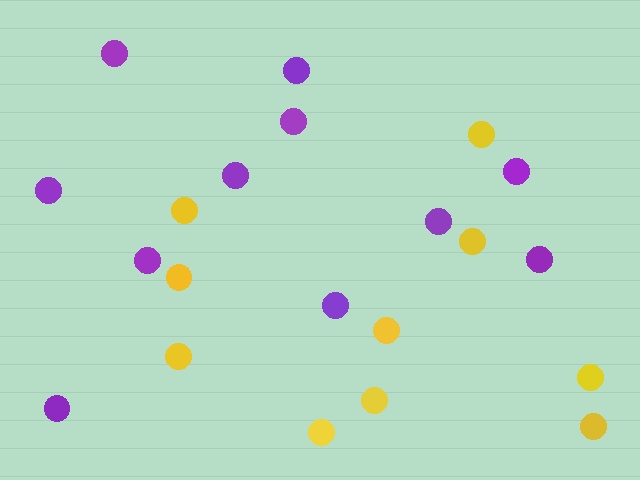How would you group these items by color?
There are 2 groups: one group of purple circles (11) and one group of yellow circles (10).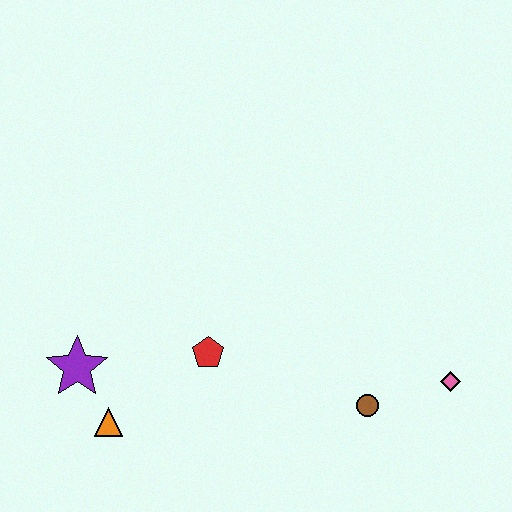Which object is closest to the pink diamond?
The brown circle is closest to the pink diamond.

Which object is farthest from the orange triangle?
The pink diamond is farthest from the orange triangle.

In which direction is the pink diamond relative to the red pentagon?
The pink diamond is to the right of the red pentagon.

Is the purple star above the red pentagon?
No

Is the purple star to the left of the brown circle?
Yes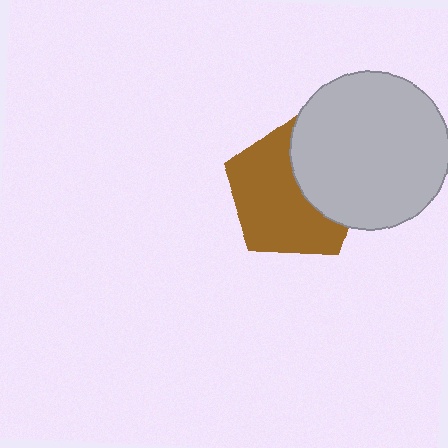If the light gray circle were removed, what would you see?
You would see the complete brown pentagon.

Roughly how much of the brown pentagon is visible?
About half of it is visible (roughly 62%).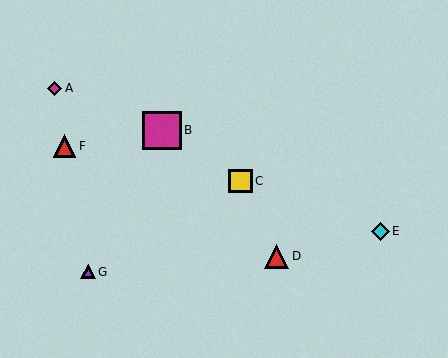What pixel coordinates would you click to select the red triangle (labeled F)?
Click at (64, 146) to select the red triangle F.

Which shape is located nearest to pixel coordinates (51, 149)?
The red triangle (labeled F) at (64, 146) is nearest to that location.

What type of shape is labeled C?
Shape C is a yellow square.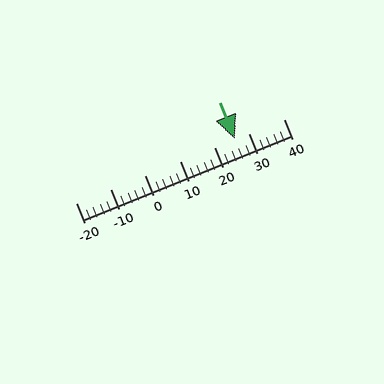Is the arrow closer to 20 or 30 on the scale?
The arrow is closer to 30.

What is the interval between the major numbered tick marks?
The major tick marks are spaced 10 units apart.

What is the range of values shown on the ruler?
The ruler shows values from -20 to 40.